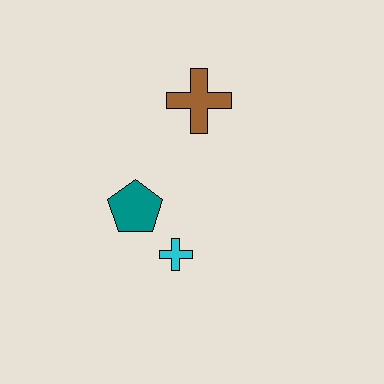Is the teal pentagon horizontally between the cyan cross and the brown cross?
No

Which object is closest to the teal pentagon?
The cyan cross is closest to the teal pentagon.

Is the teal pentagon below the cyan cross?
No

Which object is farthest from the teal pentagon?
The brown cross is farthest from the teal pentagon.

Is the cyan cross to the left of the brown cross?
Yes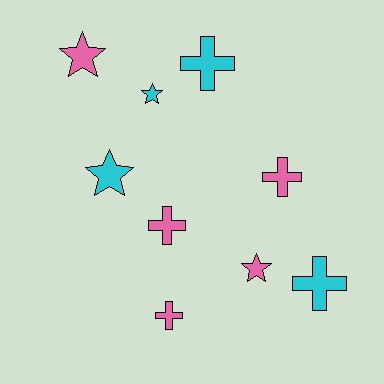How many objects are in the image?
There are 9 objects.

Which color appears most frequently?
Pink, with 5 objects.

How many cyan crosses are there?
There are 2 cyan crosses.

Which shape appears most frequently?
Cross, with 5 objects.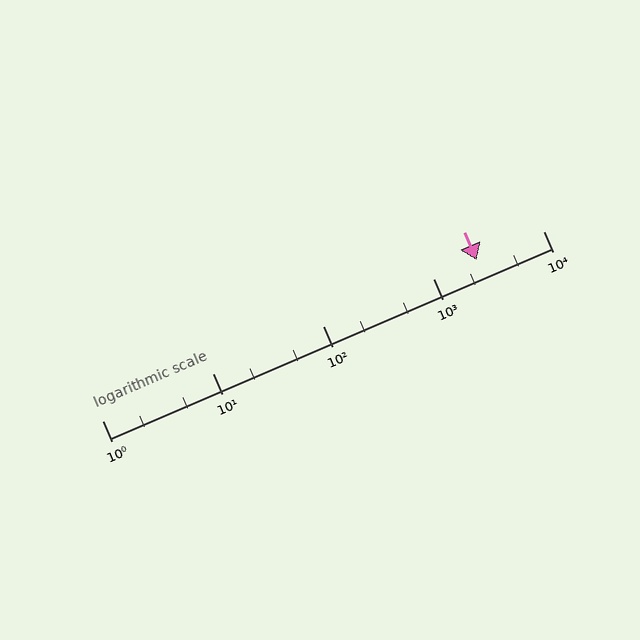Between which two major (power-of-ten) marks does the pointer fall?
The pointer is between 1000 and 10000.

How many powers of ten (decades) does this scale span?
The scale spans 4 decades, from 1 to 10000.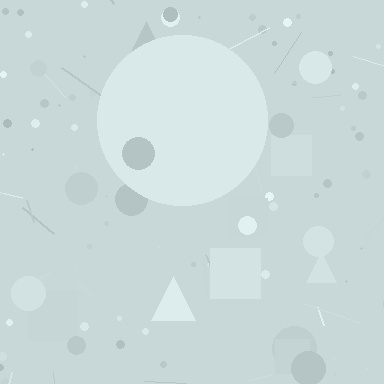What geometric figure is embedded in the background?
A circle is embedded in the background.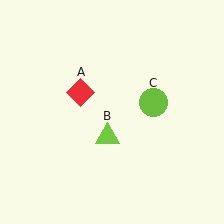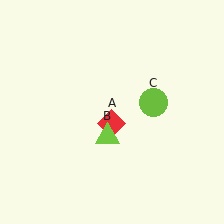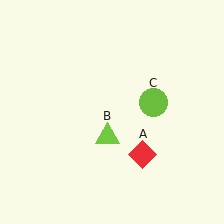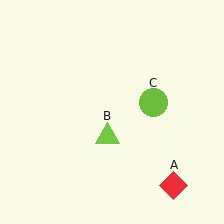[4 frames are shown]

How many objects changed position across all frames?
1 object changed position: red diamond (object A).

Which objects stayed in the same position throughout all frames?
Lime triangle (object B) and lime circle (object C) remained stationary.